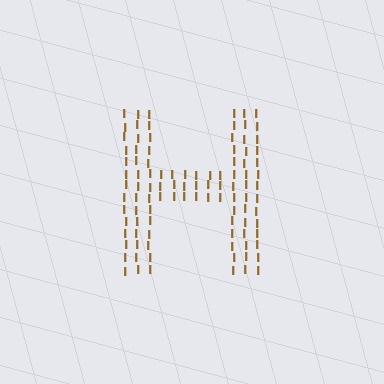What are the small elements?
The small elements are letter I's.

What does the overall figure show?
The overall figure shows the letter H.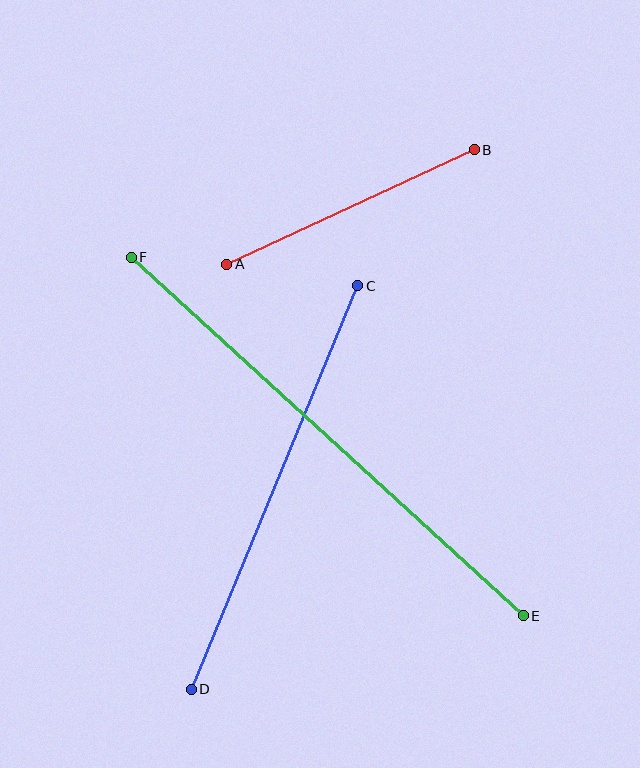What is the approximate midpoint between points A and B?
The midpoint is at approximately (350, 207) pixels.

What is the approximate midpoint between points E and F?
The midpoint is at approximately (327, 437) pixels.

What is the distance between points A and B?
The distance is approximately 273 pixels.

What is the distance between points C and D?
The distance is approximately 437 pixels.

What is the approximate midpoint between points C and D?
The midpoint is at approximately (275, 487) pixels.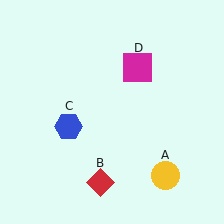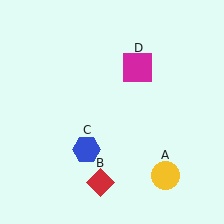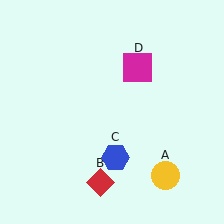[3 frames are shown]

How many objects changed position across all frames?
1 object changed position: blue hexagon (object C).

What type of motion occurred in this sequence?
The blue hexagon (object C) rotated counterclockwise around the center of the scene.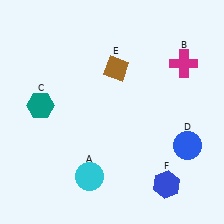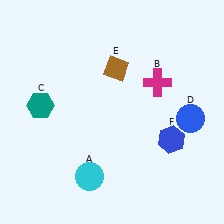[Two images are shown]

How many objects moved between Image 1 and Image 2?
3 objects moved between the two images.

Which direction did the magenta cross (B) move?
The magenta cross (B) moved left.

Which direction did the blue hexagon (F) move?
The blue hexagon (F) moved up.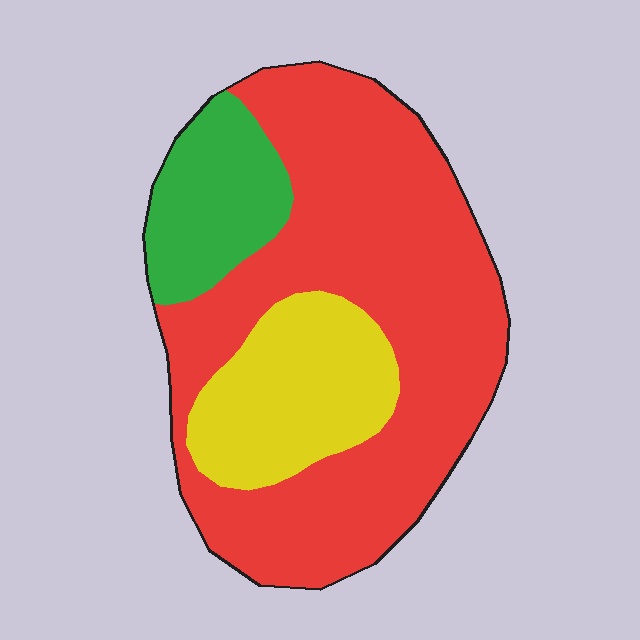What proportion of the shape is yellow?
Yellow takes up between a sixth and a third of the shape.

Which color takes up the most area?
Red, at roughly 65%.